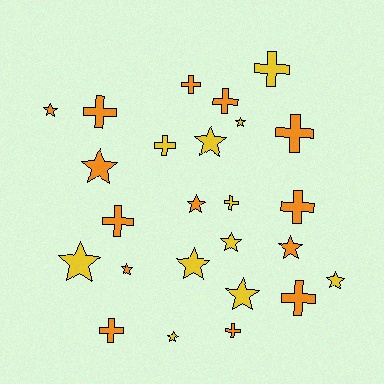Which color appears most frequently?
Orange, with 14 objects.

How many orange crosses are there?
There are 9 orange crosses.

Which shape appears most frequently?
Star, with 13 objects.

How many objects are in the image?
There are 25 objects.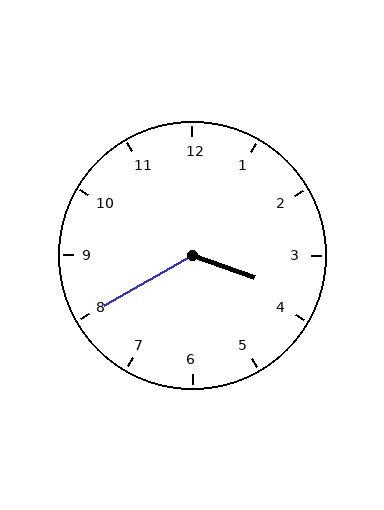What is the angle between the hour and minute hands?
Approximately 130 degrees.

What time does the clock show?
3:40.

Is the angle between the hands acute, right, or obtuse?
It is obtuse.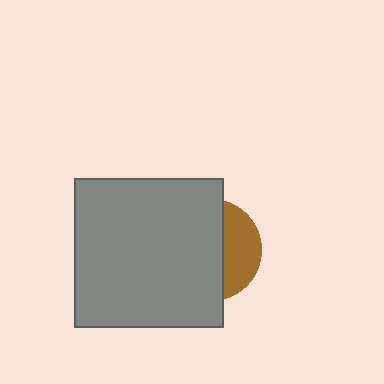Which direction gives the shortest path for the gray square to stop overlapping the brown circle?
Moving left gives the shortest separation.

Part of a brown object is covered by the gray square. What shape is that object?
It is a circle.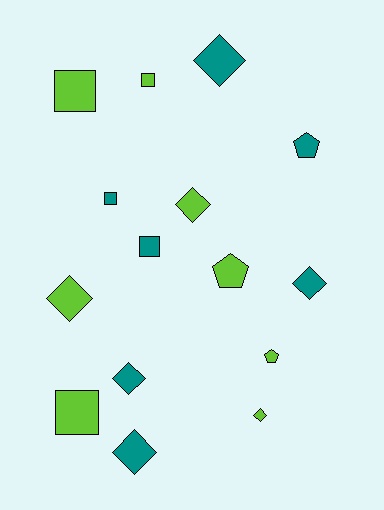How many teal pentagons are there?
There is 1 teal pentagon.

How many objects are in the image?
There are 15 objects.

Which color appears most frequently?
Lime, with 8 objects.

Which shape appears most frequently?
Diamond, with 7 objects.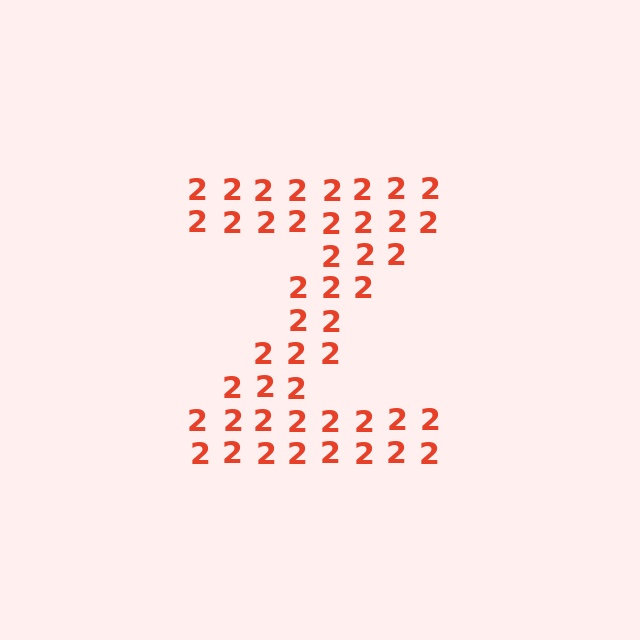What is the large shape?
The large shape is the letter Z.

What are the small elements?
The small elements are digit 2's.